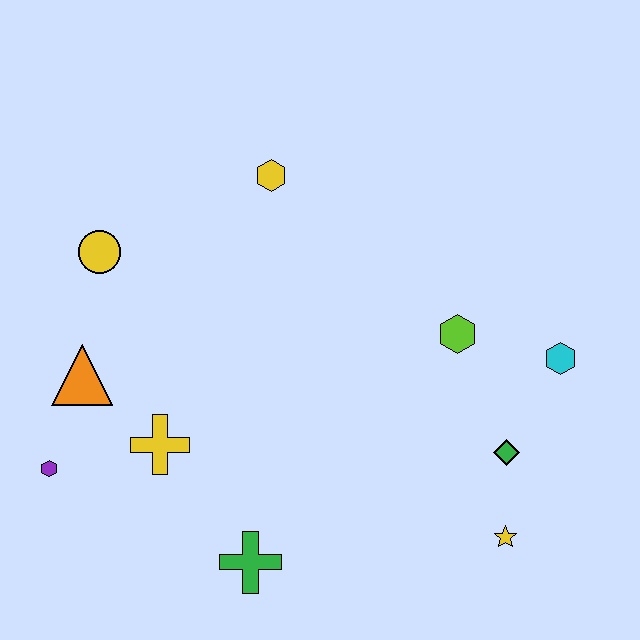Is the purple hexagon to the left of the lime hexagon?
Yes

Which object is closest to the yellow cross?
The orange triangle is closest to the yellow cross.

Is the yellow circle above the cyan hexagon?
Yes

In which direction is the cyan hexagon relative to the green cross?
The cyan hexagon is to the right of the green cross.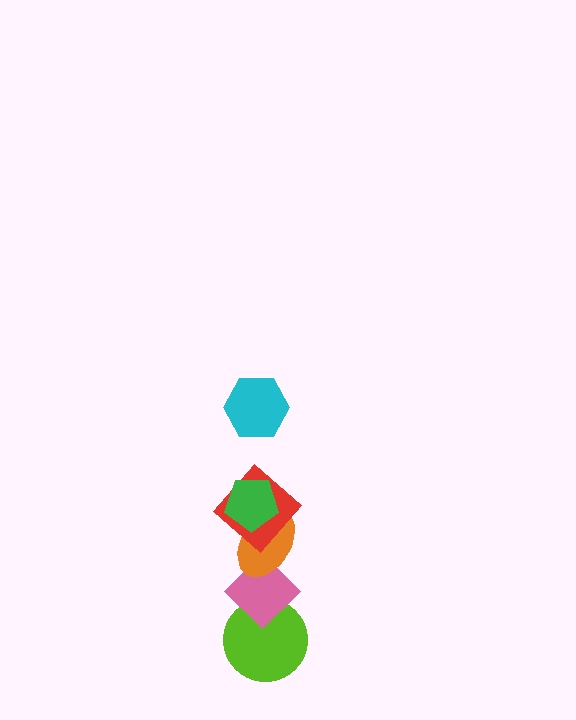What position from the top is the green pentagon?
The green pentagon is 2nd from the top.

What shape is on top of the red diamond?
The green pentagon is on top of the red diamond.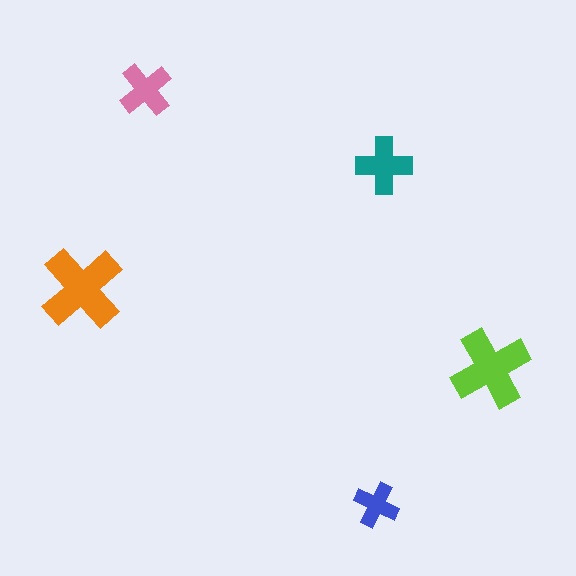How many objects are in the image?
There are 5 objects in the image.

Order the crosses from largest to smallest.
the orange one, the lime one, the teal one, the pink one, the blue one.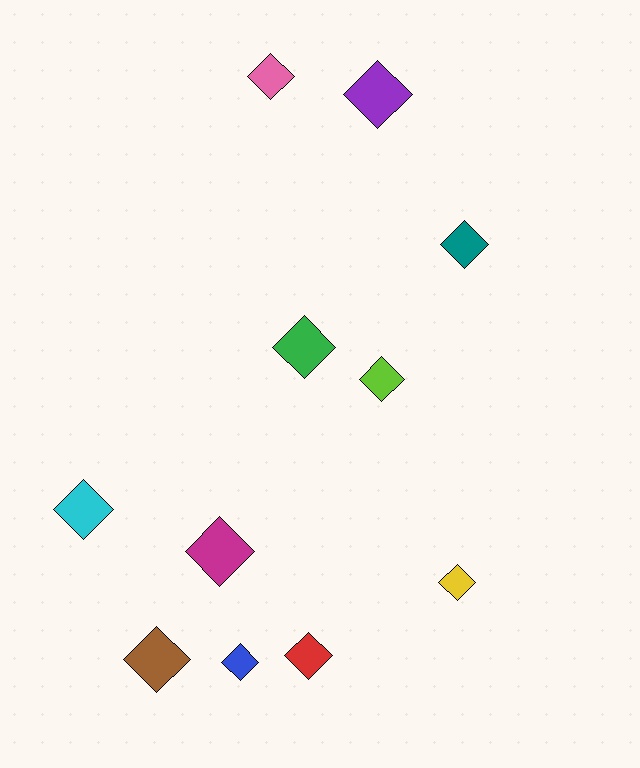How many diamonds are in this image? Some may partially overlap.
There are 11 diamonds.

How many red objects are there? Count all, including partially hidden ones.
There is 1 red object.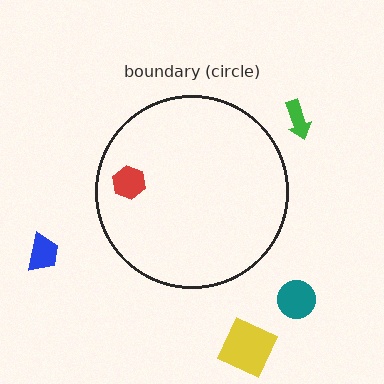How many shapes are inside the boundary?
1 inside, 4 outside.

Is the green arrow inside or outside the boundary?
Outside.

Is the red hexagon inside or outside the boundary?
Inside.